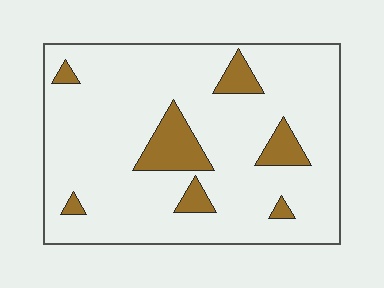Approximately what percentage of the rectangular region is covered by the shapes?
Approximately 15%.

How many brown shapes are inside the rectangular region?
7.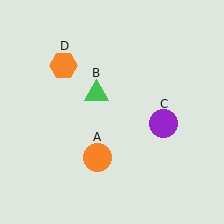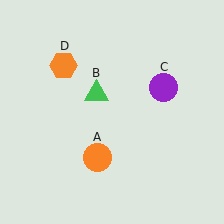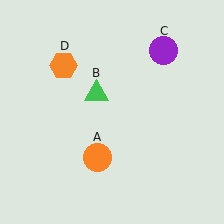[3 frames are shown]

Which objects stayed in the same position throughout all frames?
Orange circle (object A) and green triangle (object B) and orange hexagon (object D) remained stationary.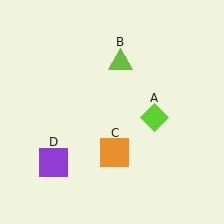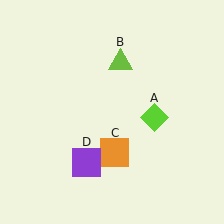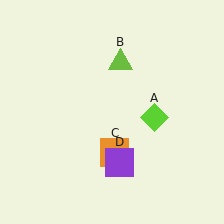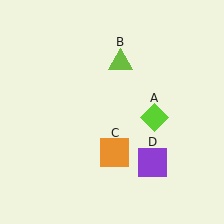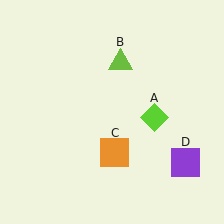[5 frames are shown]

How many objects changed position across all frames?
1 object changed position: purple square (object D).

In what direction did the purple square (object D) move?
The purple square (object D) moved right.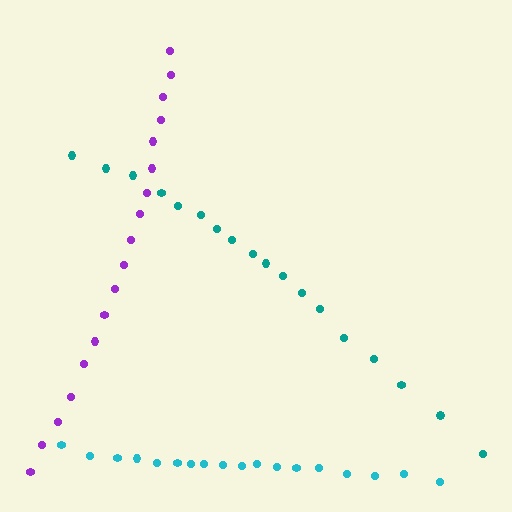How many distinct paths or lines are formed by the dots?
There are 3 distinct paths.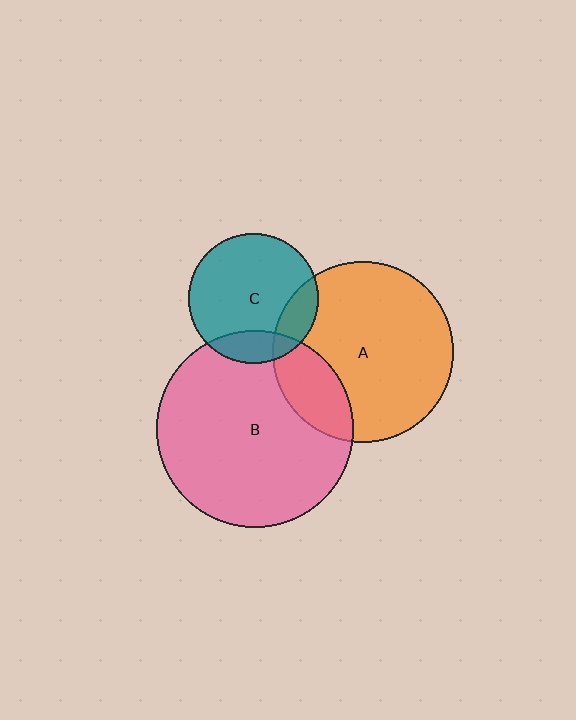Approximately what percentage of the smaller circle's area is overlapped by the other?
Approximately 20%.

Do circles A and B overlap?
Yes.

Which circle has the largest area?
Circle B (pink).